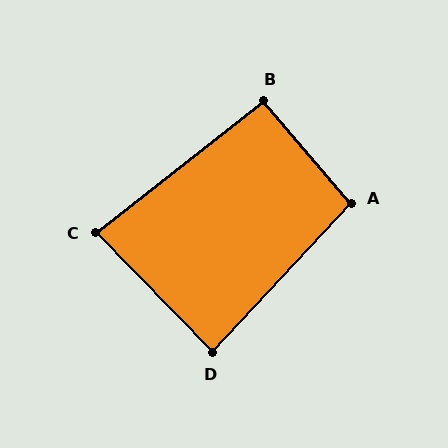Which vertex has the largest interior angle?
A, at approximately 96 degrees.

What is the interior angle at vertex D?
Approximately 87 degrees (approximately right).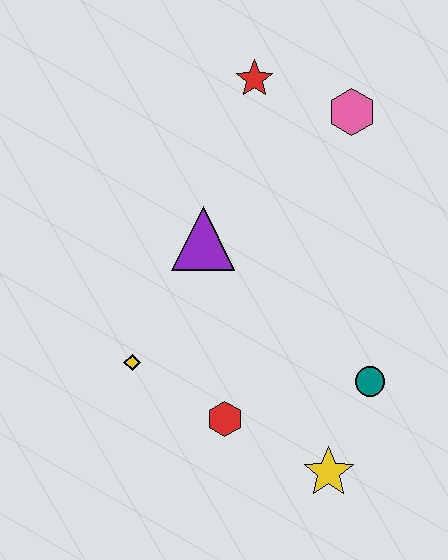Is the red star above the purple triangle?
Yes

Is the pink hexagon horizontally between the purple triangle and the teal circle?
Yes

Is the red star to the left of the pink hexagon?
Yes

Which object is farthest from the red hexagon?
The red star is farthest from the red hexagon.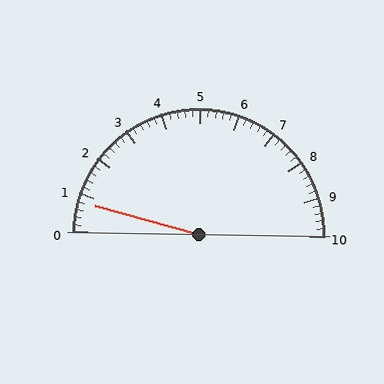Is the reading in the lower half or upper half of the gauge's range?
The reading is in the lower half of the range (0 to 10).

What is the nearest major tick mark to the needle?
The nearest major tick mark is 1.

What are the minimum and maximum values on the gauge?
The gauge ranges from 0 to 10.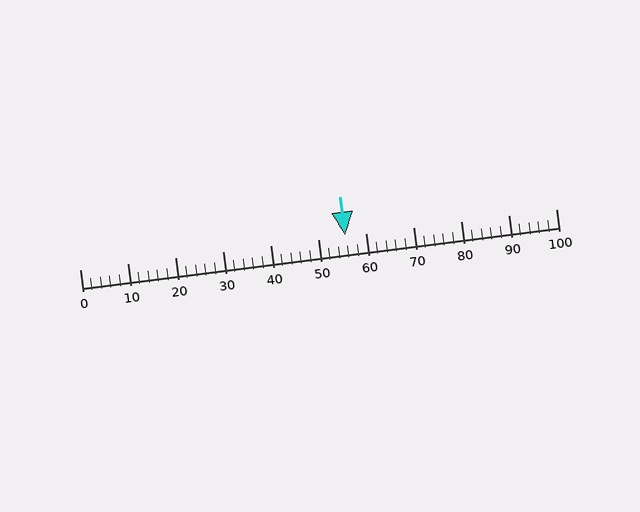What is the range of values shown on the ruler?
The ruler shows values from 0 to 100.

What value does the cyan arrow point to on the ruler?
The cyan arrow points to approximately 56.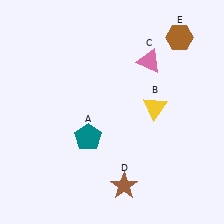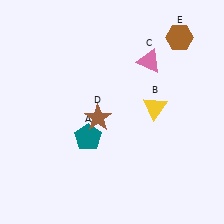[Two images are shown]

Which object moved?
The brown star (D) moved up.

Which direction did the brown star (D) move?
The brown star (D) moved up.